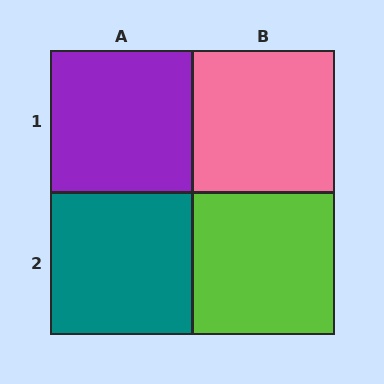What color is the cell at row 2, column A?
Teal.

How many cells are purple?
1 cell is purple.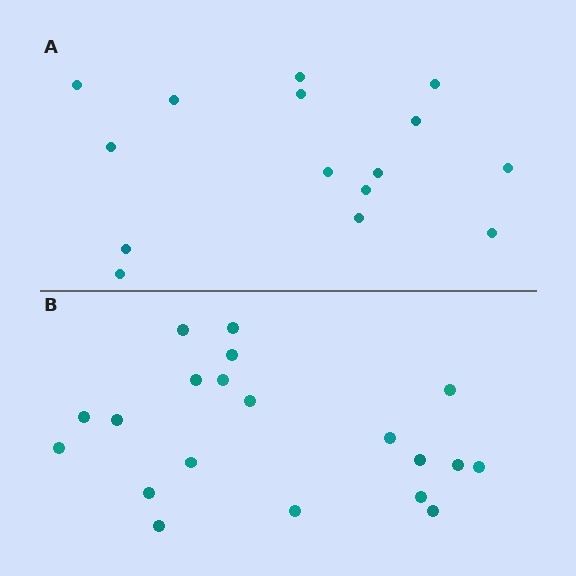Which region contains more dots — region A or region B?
Region B (the bottom region) has more dots.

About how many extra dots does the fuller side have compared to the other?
Region B has about 5 more dots than region A.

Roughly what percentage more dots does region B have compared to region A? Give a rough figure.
About 35% more.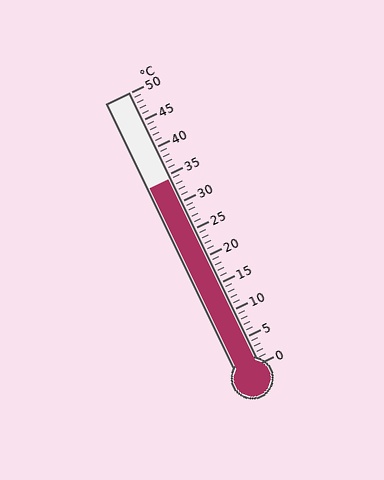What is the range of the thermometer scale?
The thermometer scale ranges from 0°C to 50°C.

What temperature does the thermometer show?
The thermometer shows approximately 34°C.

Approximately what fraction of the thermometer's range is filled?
The thermometer is filled to approximately 70% of its range.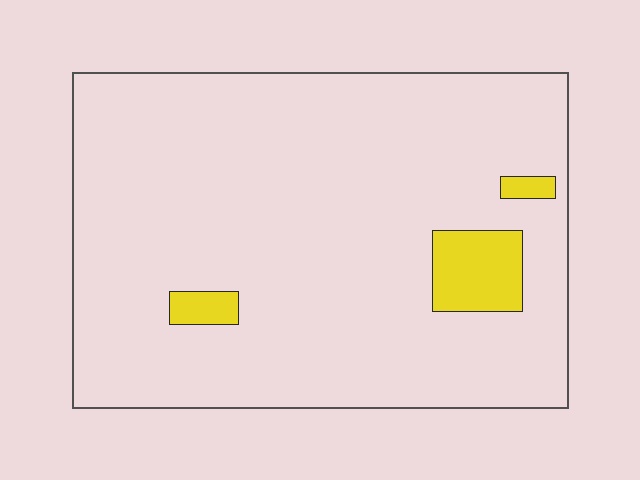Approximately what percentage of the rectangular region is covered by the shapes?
Approximately 5%.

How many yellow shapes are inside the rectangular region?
3.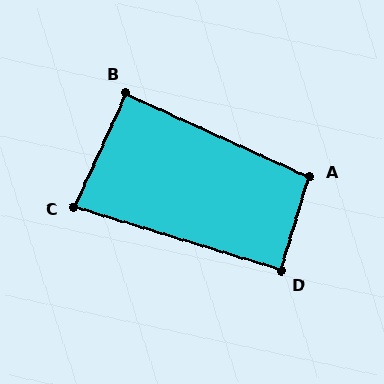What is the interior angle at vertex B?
Approximately 90 degrees (approximately right).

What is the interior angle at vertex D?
Approximately 90 degrees (approximately right).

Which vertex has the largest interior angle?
A, at approximately 97 degrees.